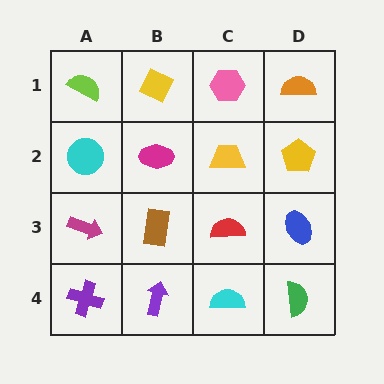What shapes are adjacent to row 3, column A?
A cyan circle (row 2, column A), a purple cross (row 4, column A), a brown rectangle (row 3, column B).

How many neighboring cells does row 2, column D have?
3.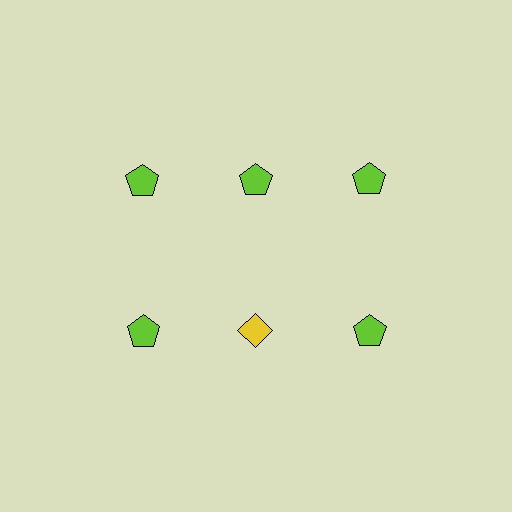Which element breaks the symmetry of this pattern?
The yellow diamond in the second row, second from left column breaks the symmetry. All other shapes are lime pentagons.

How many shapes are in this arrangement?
There are 6 shapes arranged in a grid pattern.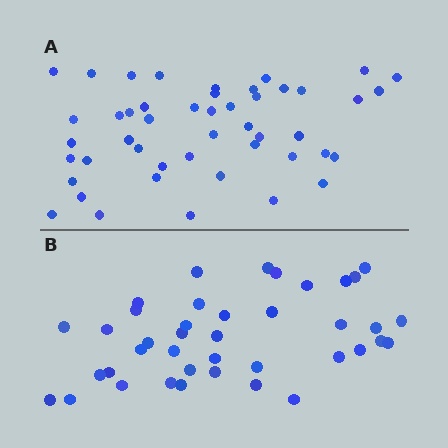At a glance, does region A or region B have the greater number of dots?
Region A (the top region) has more dots.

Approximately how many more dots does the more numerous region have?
Region A has roughly 8 or so more dots than region B.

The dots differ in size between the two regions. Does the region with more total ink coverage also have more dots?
No. Region B has more total ink coverage because its dots are larger, but region A actually contains more individual dots. Total area can be misleading — the number of items is what matters here.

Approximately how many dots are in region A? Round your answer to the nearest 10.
About 50 dots. (The exact count is 47, which rounds to 50.)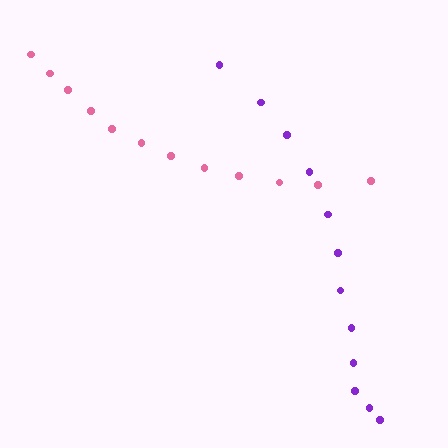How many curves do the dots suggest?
There are 2 distinct paths.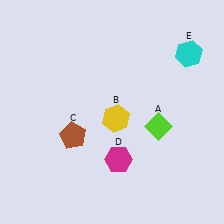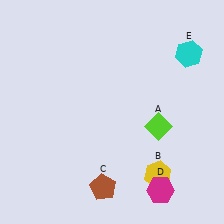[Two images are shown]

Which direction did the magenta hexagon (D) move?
The magenta hexagon (D) moved right.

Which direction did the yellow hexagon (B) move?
The yellow hexagon (B) moved down.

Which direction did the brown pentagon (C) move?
The brown pentagon (C) moved down.